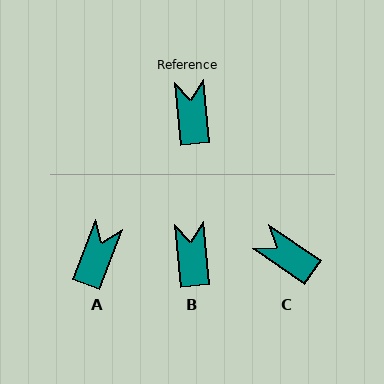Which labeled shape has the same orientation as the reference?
B.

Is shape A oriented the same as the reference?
No, it is off by about 26 degrees.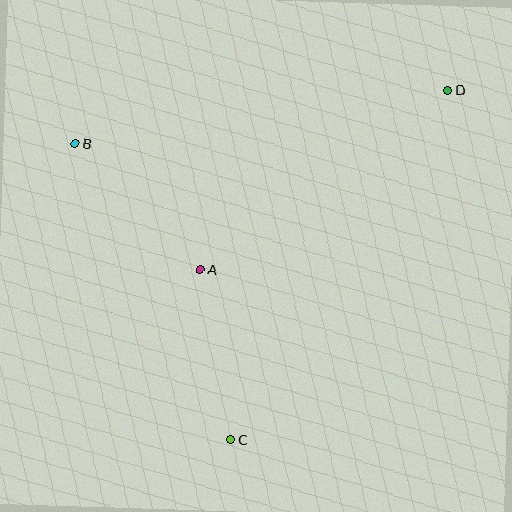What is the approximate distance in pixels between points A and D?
The distance between A and D is approximately 306 pixels.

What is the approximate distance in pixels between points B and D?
The distance between B and D is approximately 377 pixels.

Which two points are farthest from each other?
Points C and D are farthest from each other.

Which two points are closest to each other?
Points A and C are closest to each other.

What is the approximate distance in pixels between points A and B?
The distance between A and B is approximately 178 pixels.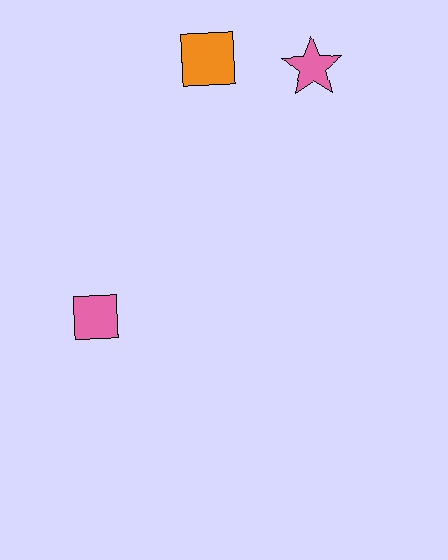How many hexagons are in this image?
There are no hexagons.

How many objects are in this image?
There are 3 objects.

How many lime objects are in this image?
There are no lime objects.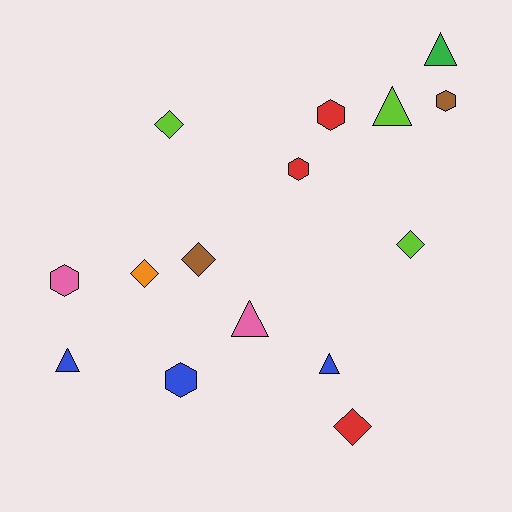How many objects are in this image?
There are 15 objects.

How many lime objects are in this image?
There are 3 lime objects.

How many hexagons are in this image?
There are 5 hexagons.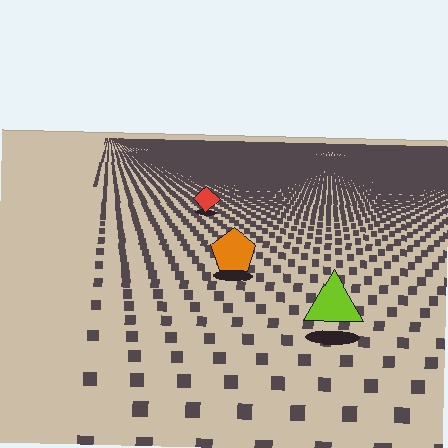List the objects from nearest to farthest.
From nearest to farthest: the lime triangle, the orange pentagon, the red diamond.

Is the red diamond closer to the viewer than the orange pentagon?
No. The orange pentagon is closer — you can tell from the texture gradient: the ground texture is coarser near it.